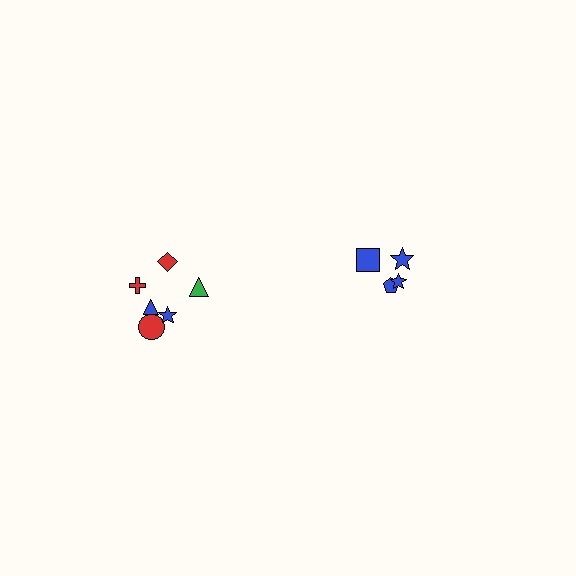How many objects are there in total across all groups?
There are 10 objects.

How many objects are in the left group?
There are 6 objects.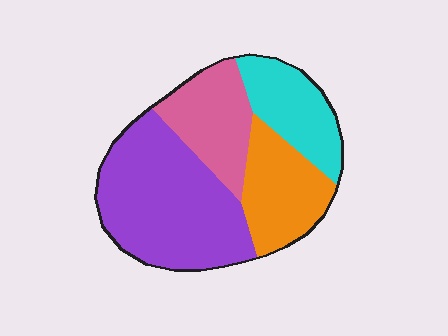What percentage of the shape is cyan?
Cyan covers roughly 20% of the shape.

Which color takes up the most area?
Purple, at roughly 40%.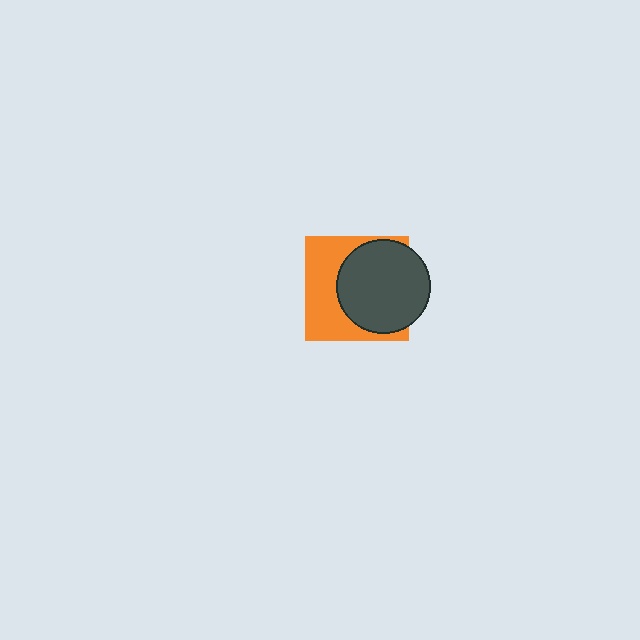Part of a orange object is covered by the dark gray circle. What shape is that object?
It is a square.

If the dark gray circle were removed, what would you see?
You would see the complete orange square.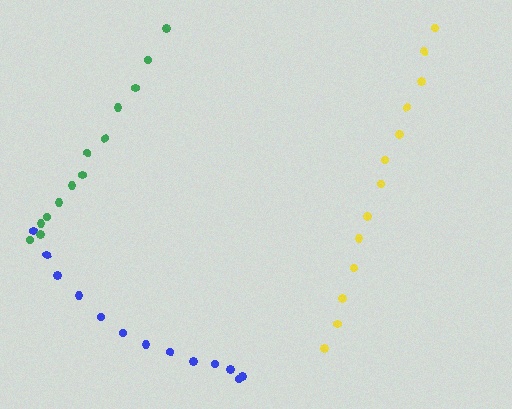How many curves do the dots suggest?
There are 3 distinct paths.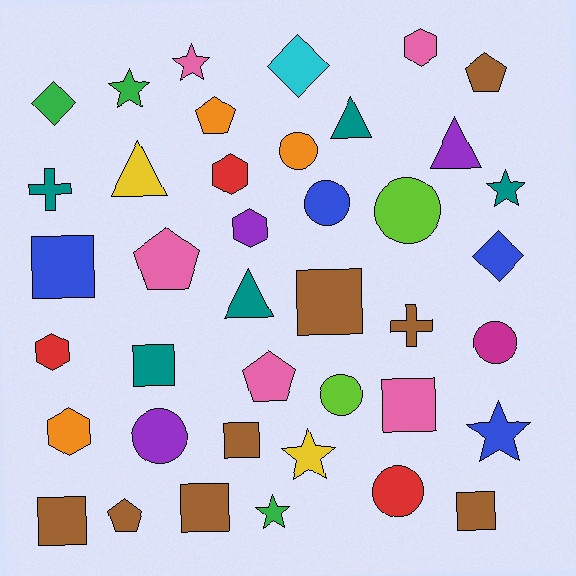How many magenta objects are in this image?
There is 1 magenta object.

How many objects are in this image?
There are 40 objects.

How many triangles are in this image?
There are 4 triangles.